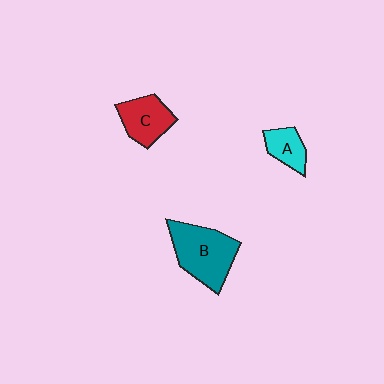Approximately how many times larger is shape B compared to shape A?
Approximately 2.3 times.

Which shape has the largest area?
Shape B (teal).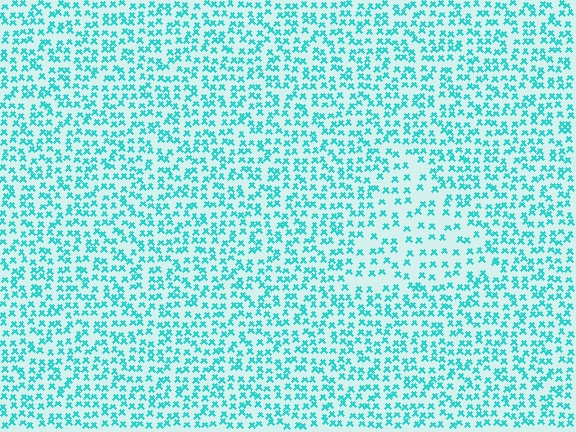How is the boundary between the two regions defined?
The boundary is defined by a change in element density (approximately 1.8x ratio). All elements are the same color, size, and shape.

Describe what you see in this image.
The image contains small cyan elements arranged at two different densities. A triangle-shaped region is visible where the elements are less densely packed than the surrounding area.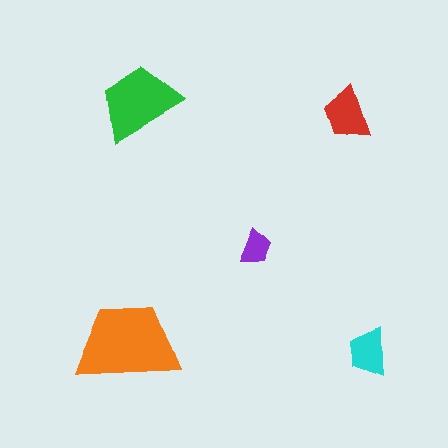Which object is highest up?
The green trapezoid is topmost.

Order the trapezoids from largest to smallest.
the orange one, the green one, the red one, the cyan one, the purple one.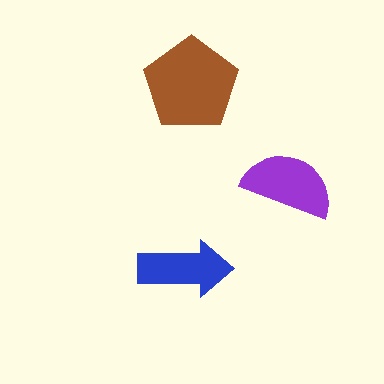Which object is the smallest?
The blue arrow.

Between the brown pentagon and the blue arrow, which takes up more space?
The brown pentagon.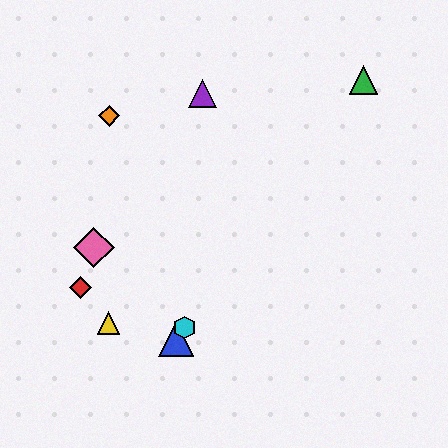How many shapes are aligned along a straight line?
3 shapes (the blue triangle, the green triangle, the cyan hexagon) are aligned along a straight line.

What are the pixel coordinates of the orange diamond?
The orange diamond is at (109, 116).